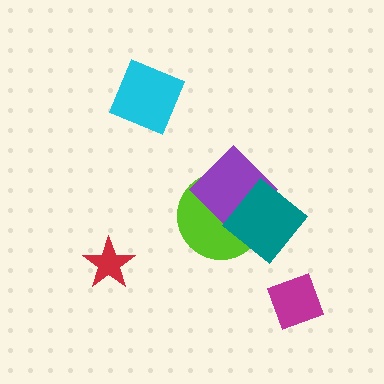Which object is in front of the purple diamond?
The teal diamond is in front of the purple diamond.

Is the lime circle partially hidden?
Yes, it is partially covered by another shape.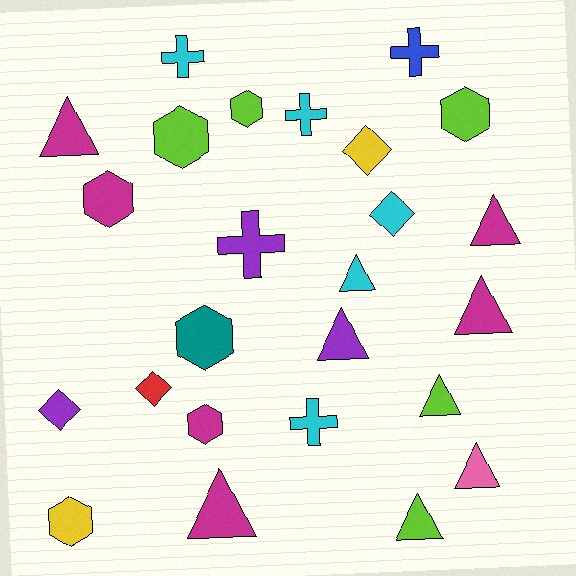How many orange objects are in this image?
There are no orange objects.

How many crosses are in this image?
There are 5 crosses.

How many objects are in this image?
There are 25 objects.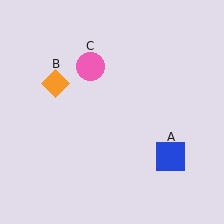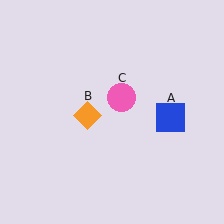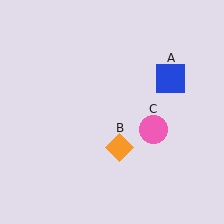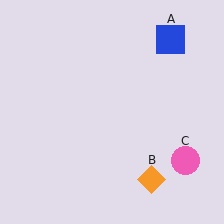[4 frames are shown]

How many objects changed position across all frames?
3 objects changed position: blue square (object A), orange diamond (object B), pink circle (object C).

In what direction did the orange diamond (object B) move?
The orange diamond (object B) moved down and to the right.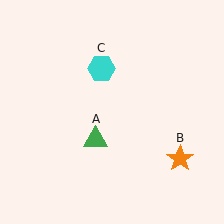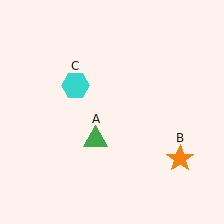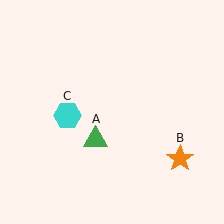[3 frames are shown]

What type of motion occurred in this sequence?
The cyan hexagon (object C) rotated counterclockwise around the center of the scene.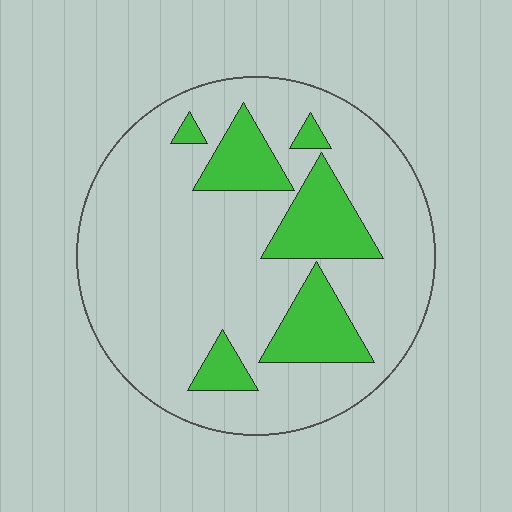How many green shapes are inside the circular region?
6.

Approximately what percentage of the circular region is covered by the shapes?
Approximately 20%.